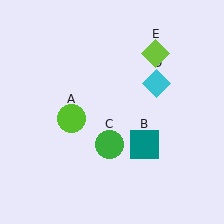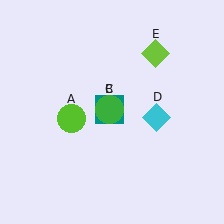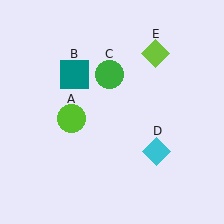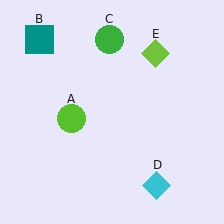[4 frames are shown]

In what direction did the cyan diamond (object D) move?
The cyan diamond (object D) moved down.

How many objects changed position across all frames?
3 objects changed position: teal square (object B), green circle (object C), cyan diamond (object D).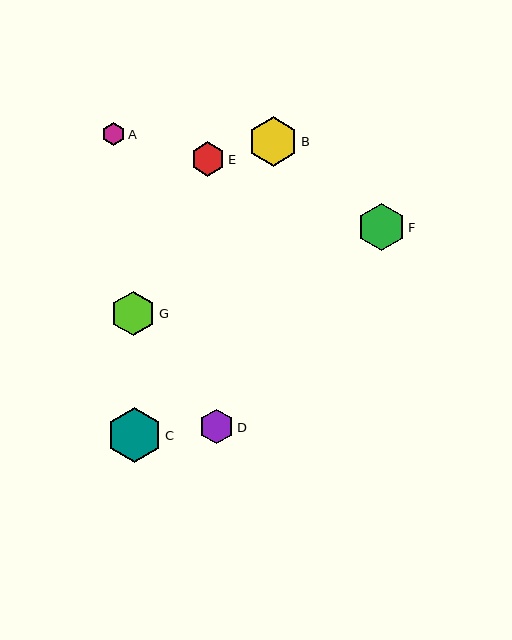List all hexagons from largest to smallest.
From largest to smallest: C, B, F, G, E, D, A.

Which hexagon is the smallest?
Hexagon A is the smallest with a size of approximately 23 pixels.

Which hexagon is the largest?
Hexagon C is the largest with a size of approximately 55 pixels.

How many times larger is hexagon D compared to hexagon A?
Hexagon D is approximately 1.5 times the size of hexagon A.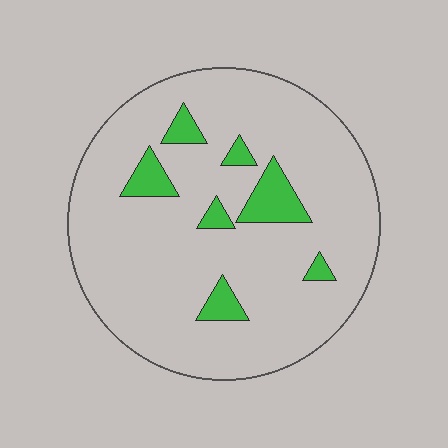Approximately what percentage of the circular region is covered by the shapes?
Approximately 10%.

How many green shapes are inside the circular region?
7.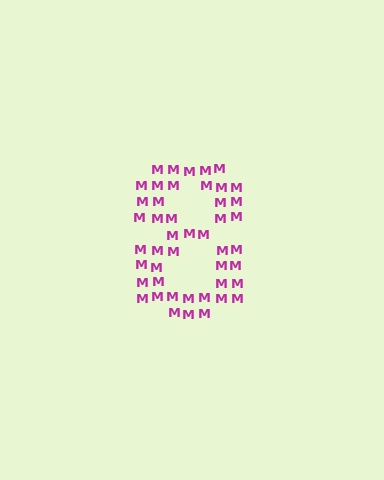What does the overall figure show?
The overall figure shows the digit 8.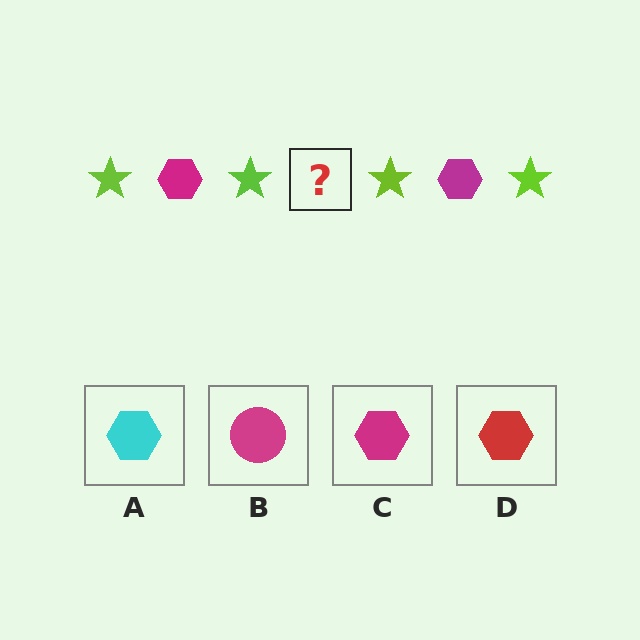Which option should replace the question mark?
Option C.